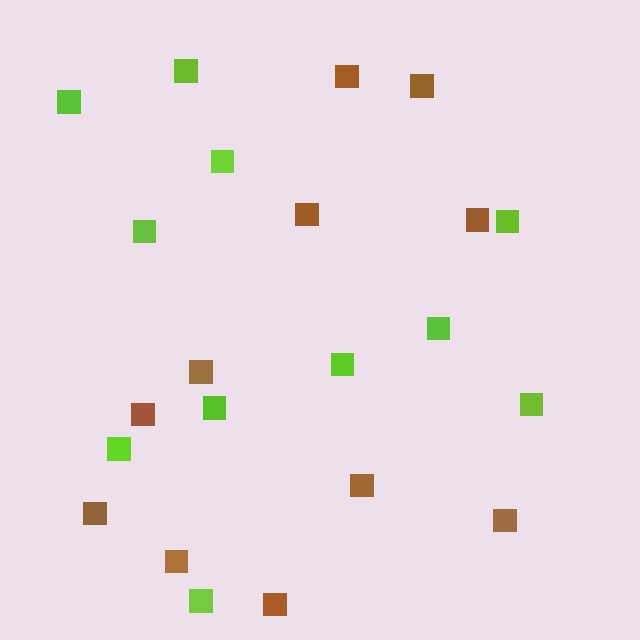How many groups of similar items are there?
There are 2 groups: one group of brown squares (11) and one group of lime squares (11).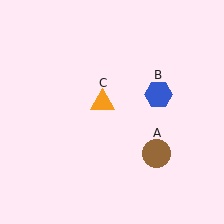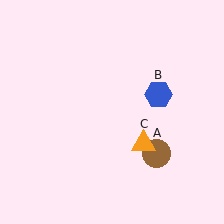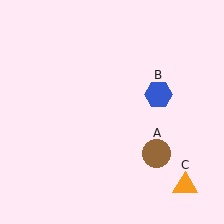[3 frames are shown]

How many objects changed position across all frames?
1 object changed position: orange triangle (object C).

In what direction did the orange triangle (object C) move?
The orange triangle (object C) moved down and to the right.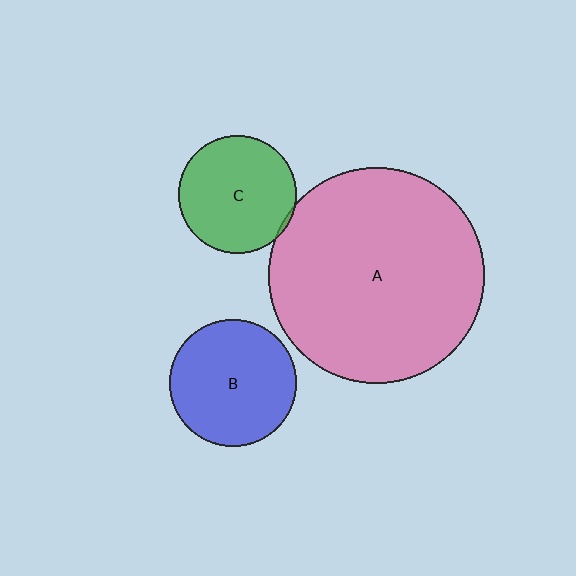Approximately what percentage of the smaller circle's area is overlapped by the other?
Approximately 5%.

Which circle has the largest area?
Circle A (pink).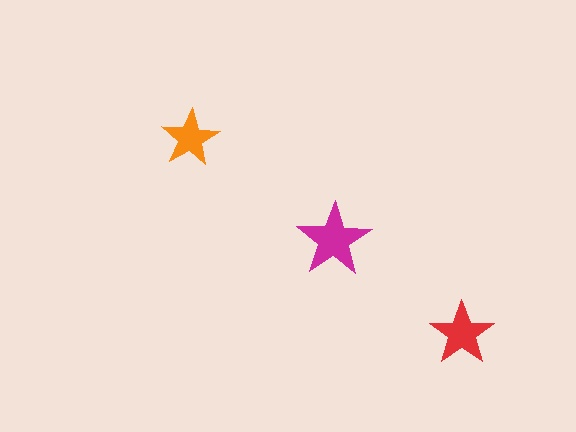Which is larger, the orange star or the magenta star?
The magenta one.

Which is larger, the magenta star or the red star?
The magenta one.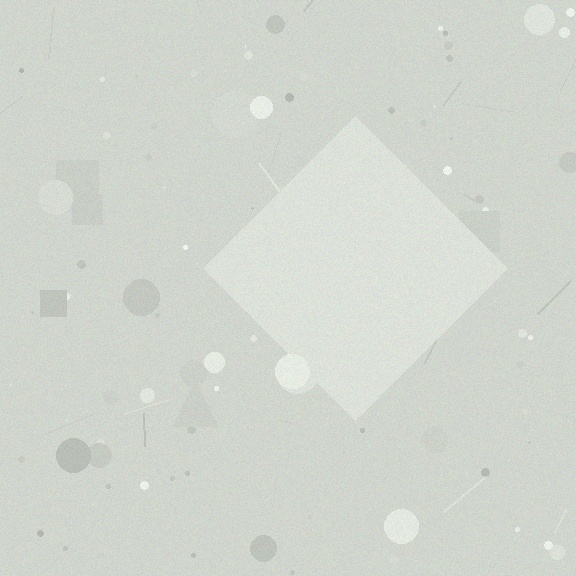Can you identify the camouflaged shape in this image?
The camouflaged shape is a diamond.